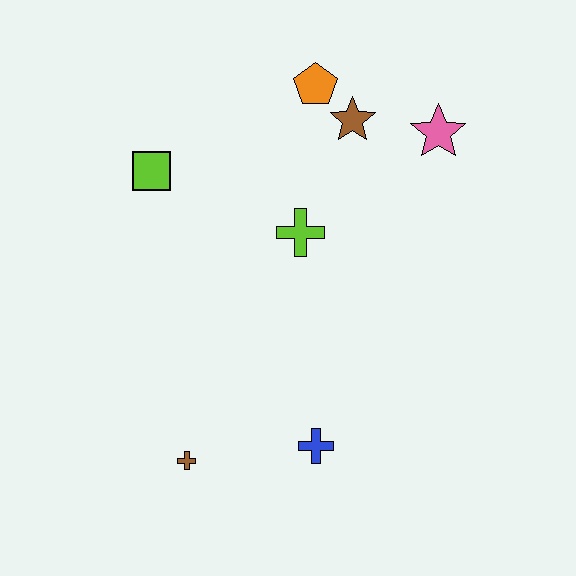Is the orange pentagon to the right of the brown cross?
Yes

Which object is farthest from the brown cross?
The pink star is farthest from the brown cross.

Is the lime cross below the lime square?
Yes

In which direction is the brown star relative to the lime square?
The brown star is to the right of the lime square.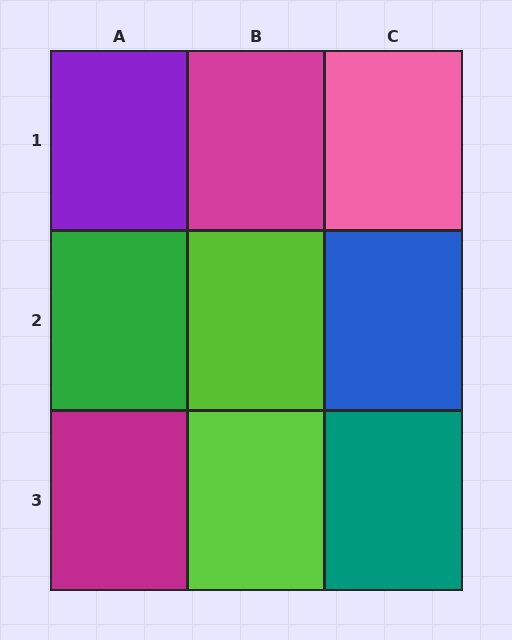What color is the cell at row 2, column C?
Blue.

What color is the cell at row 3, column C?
Teal.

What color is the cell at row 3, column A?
Magenta.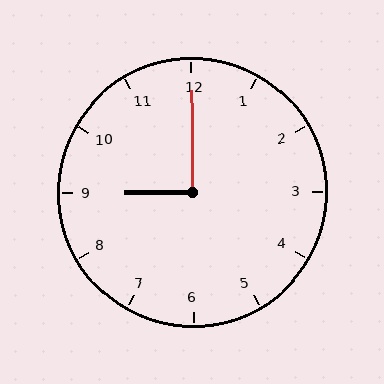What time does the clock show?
9:00.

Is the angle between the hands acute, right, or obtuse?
It is right.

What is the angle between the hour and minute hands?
Approximately 90 degrees.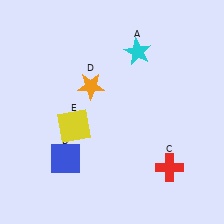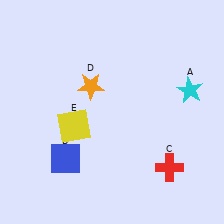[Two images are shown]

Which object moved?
The cyan star (A) moved right.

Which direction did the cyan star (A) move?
The cyan star (A) moved right.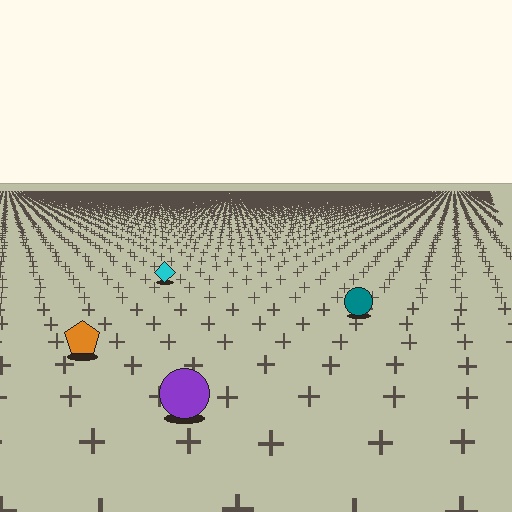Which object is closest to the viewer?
The purple circle is closest. The texture marks near it are larger and more spread out.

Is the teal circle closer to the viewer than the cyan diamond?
Yes. The teal circle is closer — you can tell from the texture gradient: the ground texture is coarser near it.